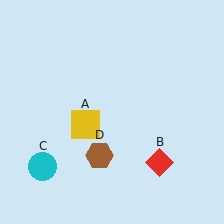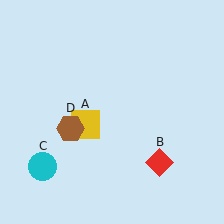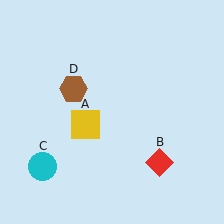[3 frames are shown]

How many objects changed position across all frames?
1 object changed position: brown hexagon (object D).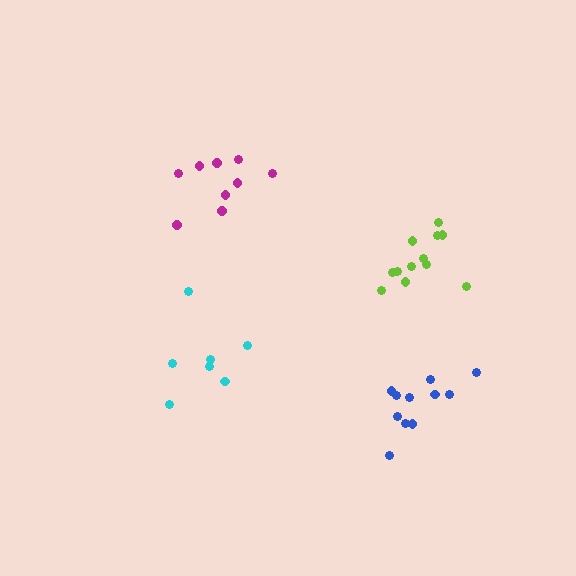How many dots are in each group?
Group 1: 12 dots, Group 2: 9 dots, Group 3: 7 dots, Group 4: 11 dots (39 total).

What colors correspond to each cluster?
The clusters are colored: lime, magenta, cyan, blue.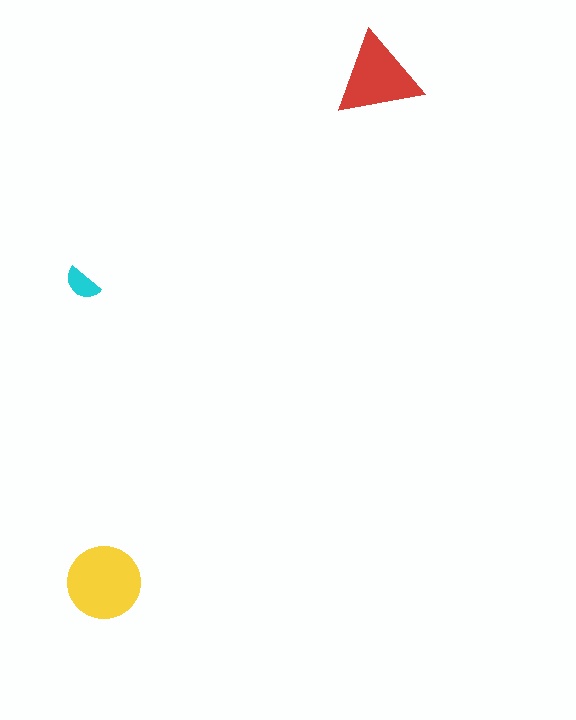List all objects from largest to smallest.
The yellow circle, the red triangle, the cyan semicircle.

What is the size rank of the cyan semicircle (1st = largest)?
3rd.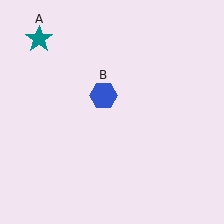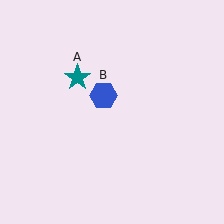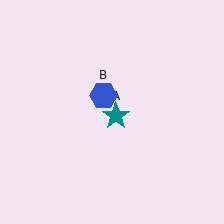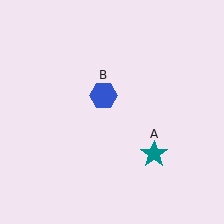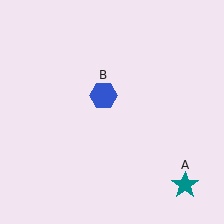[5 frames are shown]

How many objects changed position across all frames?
1 object changed position: teal star (object A).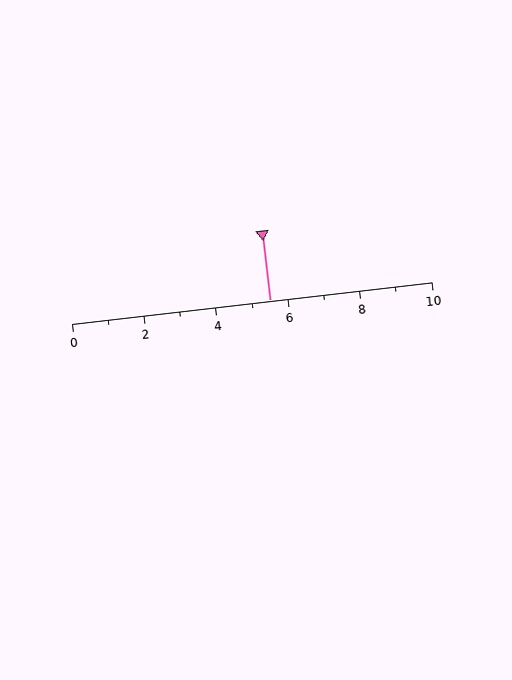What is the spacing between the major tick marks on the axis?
The major ticks are spaced 2 apart.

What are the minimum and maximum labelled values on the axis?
The axis runs from 0 to 10.